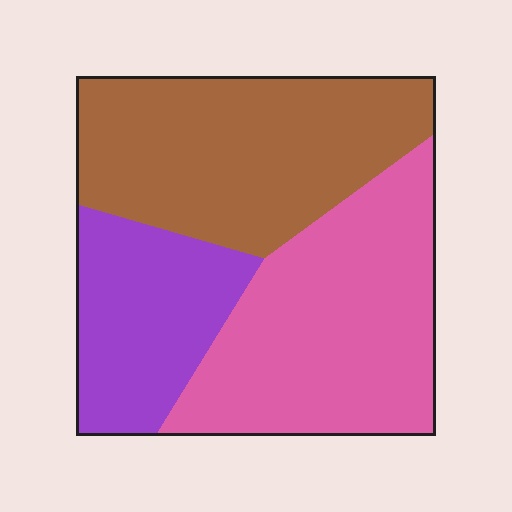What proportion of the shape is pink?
Pink takes up about two fifths (2/5) of the shape.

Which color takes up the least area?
Purple, at roughly 20%.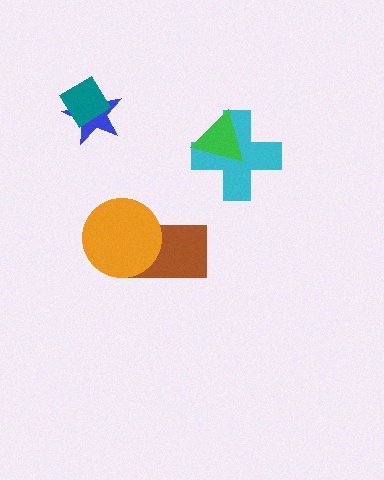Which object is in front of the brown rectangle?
The orange circle is in front of the brown rectangle.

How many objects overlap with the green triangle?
1 object overlaps with the green triangle.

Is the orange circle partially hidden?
No, no other shape covers it.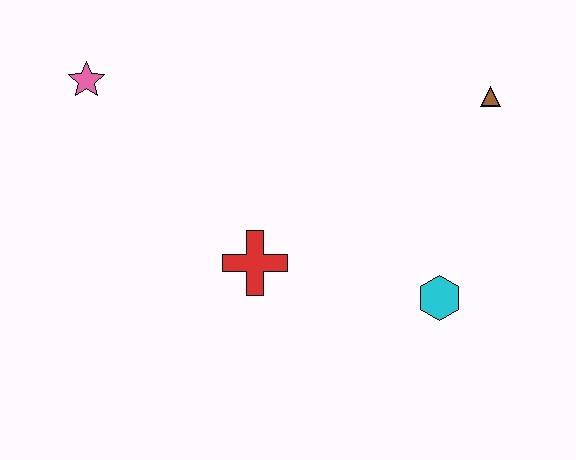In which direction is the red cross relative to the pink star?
The red cross is below the pink star.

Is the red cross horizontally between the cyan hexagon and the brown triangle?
No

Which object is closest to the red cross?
The cyan hexagon is closest to the red cross.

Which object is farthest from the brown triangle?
The pink star is farthest from the brown triangle.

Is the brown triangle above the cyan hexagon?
Yes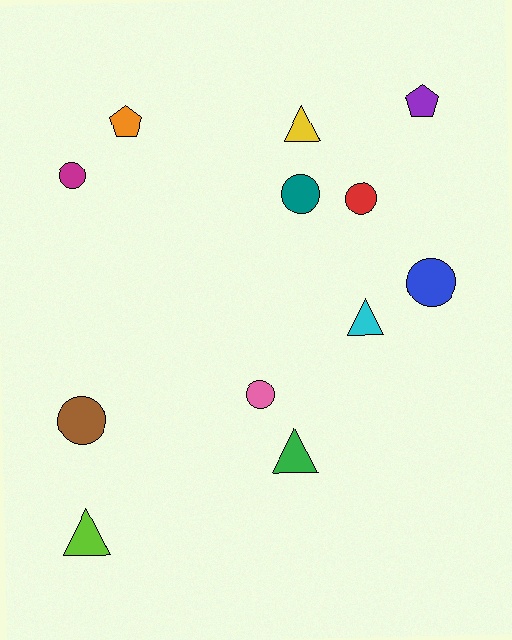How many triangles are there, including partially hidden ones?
There are 4 triangles.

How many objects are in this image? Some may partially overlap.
There are 12 objects.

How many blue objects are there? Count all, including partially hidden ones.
There is 1 blue object.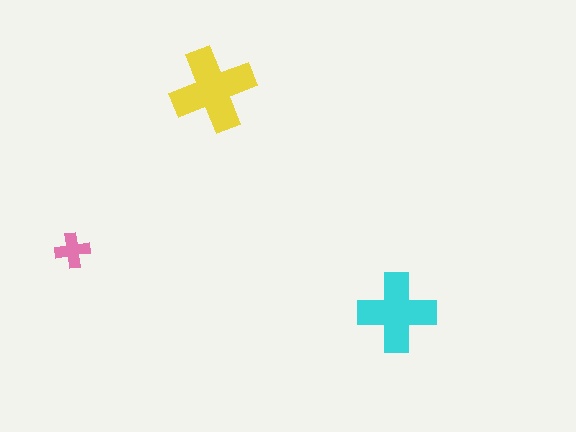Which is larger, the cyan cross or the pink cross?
The cyan one.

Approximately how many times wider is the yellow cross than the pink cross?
About 2.5 times wider.